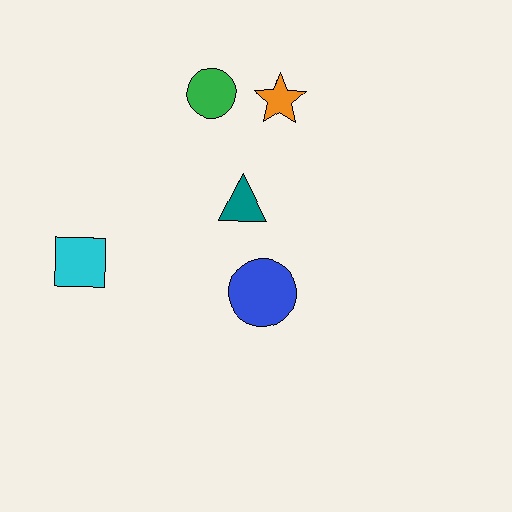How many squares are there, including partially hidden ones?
There is 1 square.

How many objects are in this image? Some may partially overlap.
There are 5 objects.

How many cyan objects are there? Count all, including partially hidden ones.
There is 1 cyan object.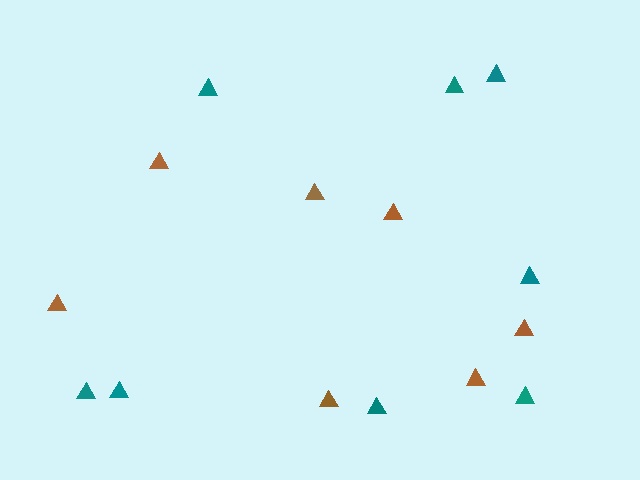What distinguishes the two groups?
There are 2 groups: one group of teal triangles (8) and one group of brown triangles (7).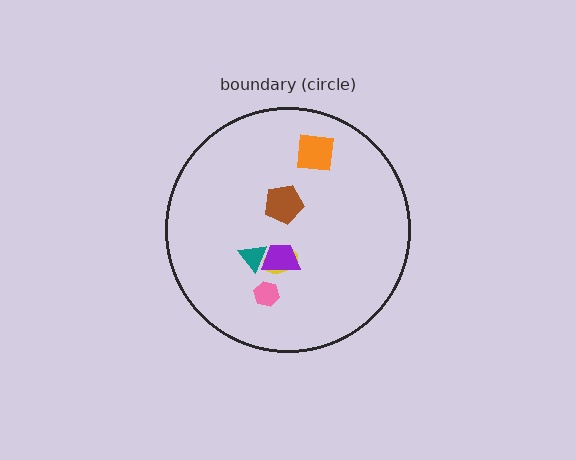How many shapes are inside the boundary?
6 inside, 0 outside.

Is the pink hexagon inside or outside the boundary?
Inside.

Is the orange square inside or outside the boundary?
Inside.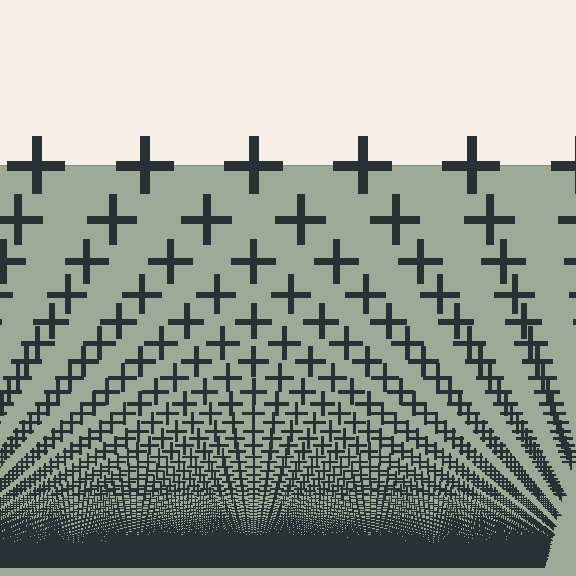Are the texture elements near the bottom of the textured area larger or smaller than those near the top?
Smaller. The gradient is inverted — elements near the bottom are smaller and denser.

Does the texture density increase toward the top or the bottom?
Density increases toward the bottom.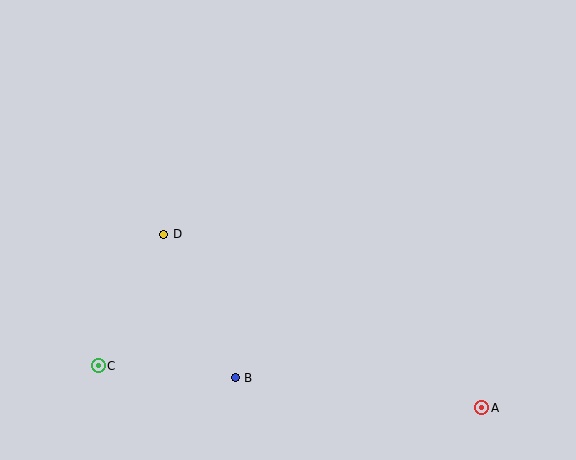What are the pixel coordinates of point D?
Point D is at (164, 234).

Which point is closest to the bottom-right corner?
Point A is closest to the bottom-right corner.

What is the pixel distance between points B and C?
The distance between B and C is 137 pixels.